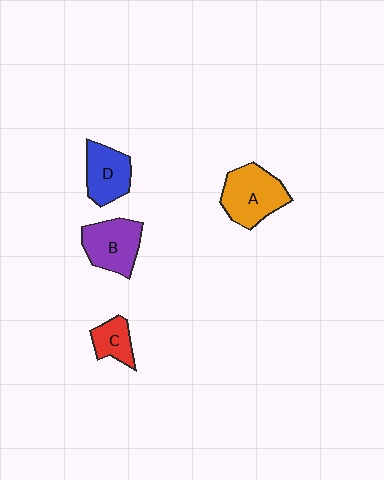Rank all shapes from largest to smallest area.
From largest to smallest: A (orange), B (purple), D (blue), C (red).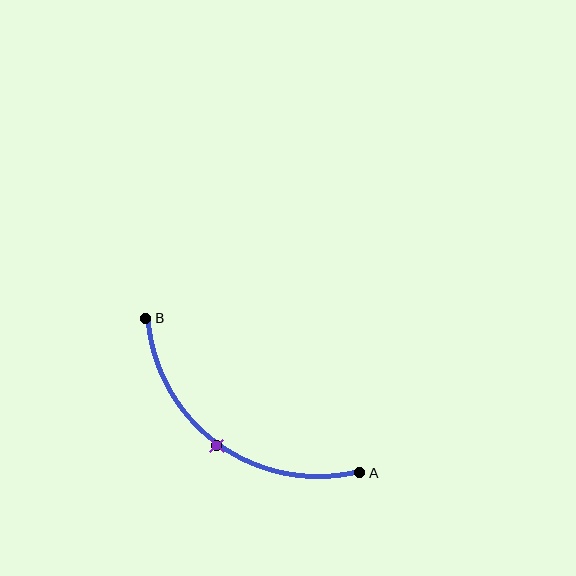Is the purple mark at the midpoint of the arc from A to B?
Yes. The purple mark lies on the arc at equal arc-length from both A and B — it is the arc midpoint.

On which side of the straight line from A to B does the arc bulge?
The arc bulges below and to the left of the straight line connecting A and B.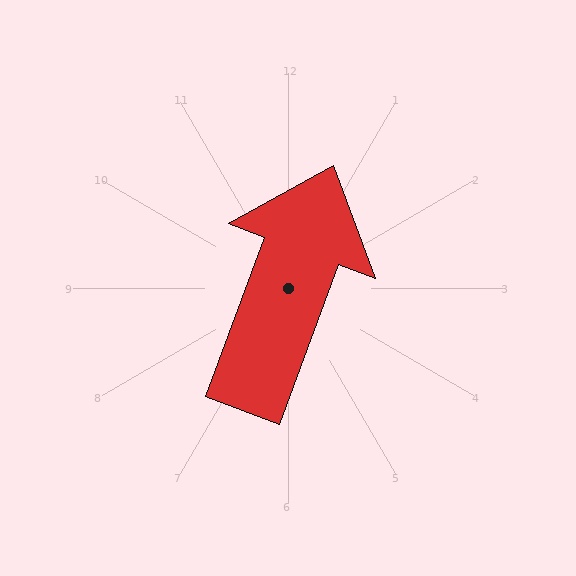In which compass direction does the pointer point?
North.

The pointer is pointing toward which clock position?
Roughly 1 o'clock.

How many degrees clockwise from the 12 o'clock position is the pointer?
Approximately 20 degrees.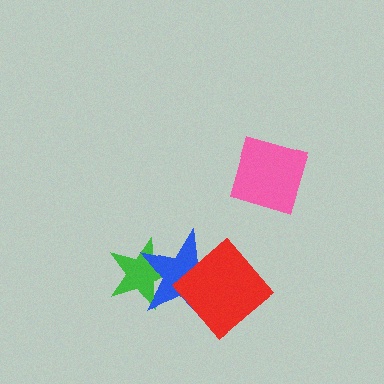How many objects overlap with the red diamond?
1 object overlaps with the red diamond.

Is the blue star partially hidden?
Yes, it is partially covered by another shape.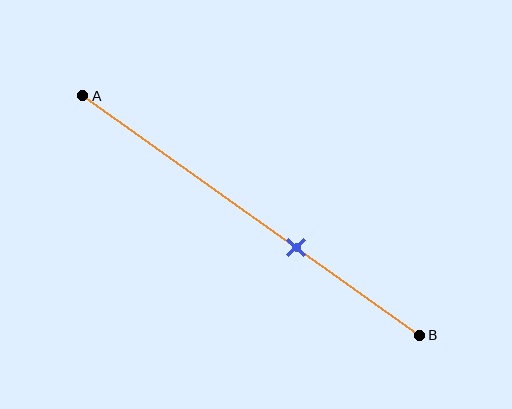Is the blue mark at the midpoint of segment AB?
No, the mark is at about 65% from A, not at the 50% midpoint.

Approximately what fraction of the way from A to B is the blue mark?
The blue mark is approximately 65% of the way from A to B.